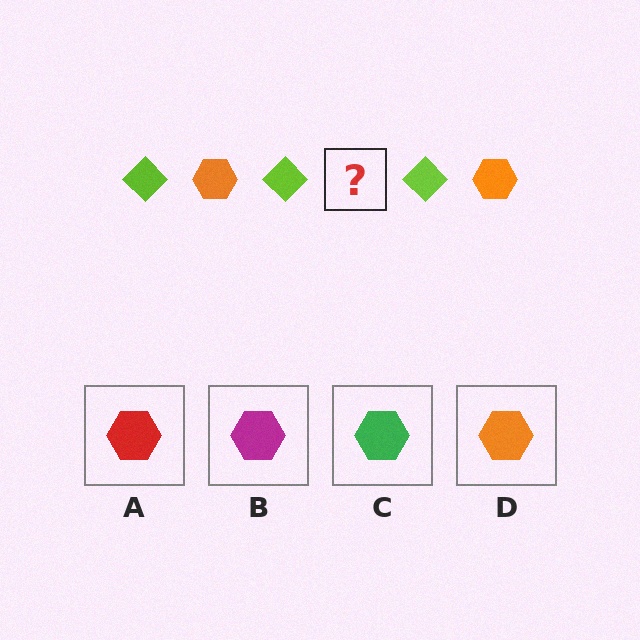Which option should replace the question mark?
Option D.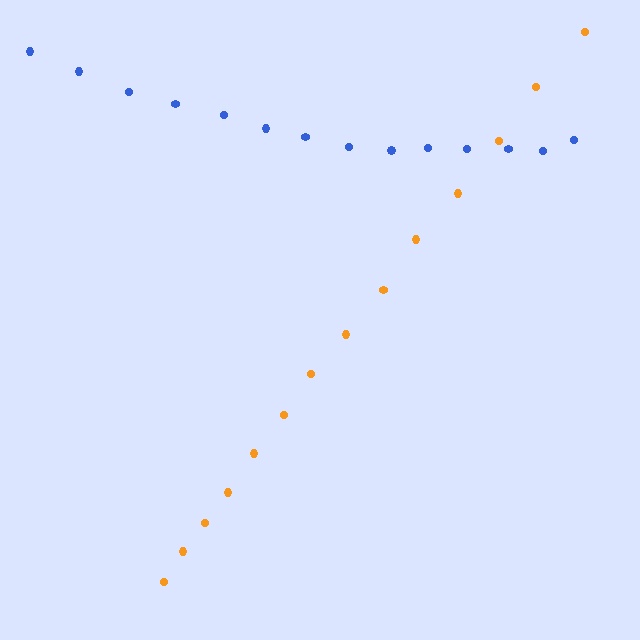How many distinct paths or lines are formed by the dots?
There are 2 distinct paths.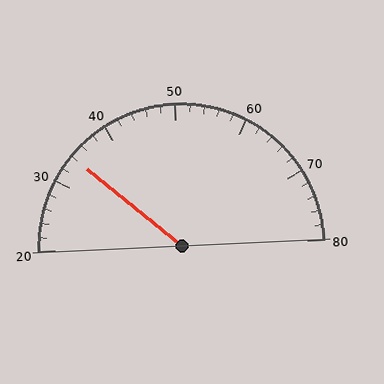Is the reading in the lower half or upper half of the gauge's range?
The reading is in the lower half of the range (20 to 80).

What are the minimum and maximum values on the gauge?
The gauge ranges from 20 to 80.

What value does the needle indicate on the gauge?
The needle indicates approximately 34.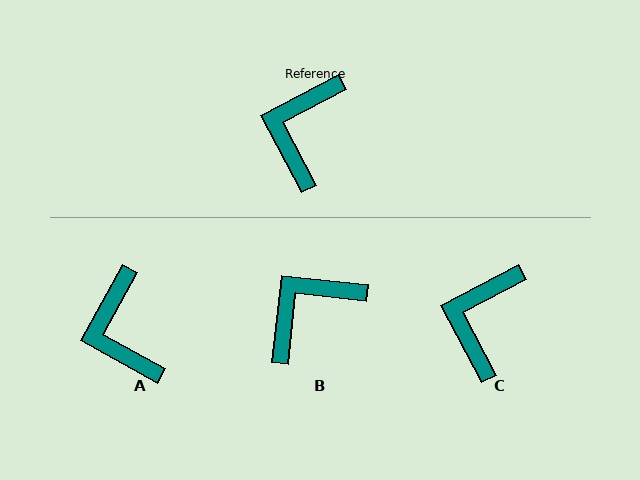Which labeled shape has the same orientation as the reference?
C.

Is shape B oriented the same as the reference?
No, it is off by about 34 degrees.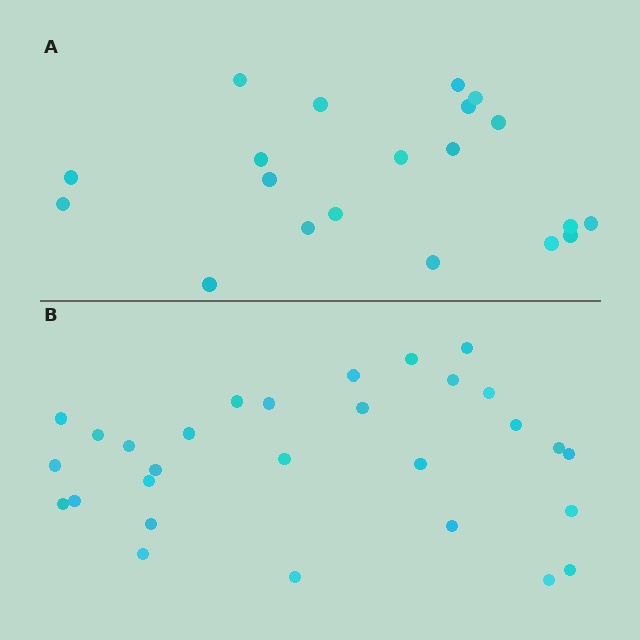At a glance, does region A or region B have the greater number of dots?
Region B (the bottom region) has more dots.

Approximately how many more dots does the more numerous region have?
Region B has roughly 8 or so more dots than region A.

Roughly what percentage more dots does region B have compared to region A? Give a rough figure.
About 45% more.